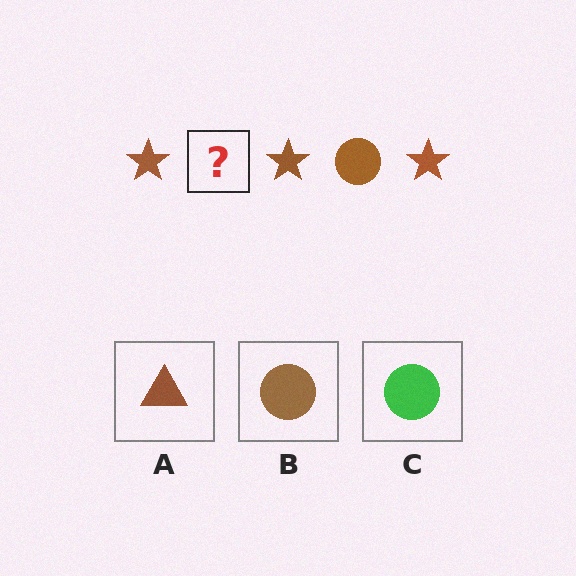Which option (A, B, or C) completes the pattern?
B.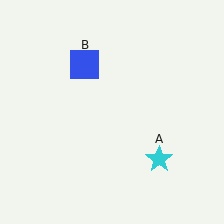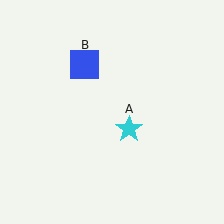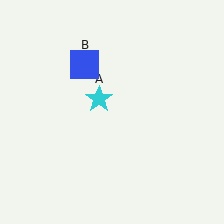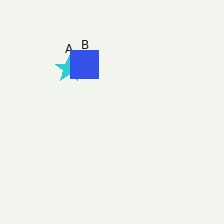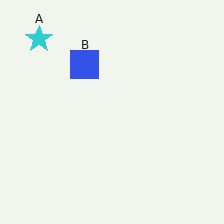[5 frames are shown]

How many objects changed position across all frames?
1 object changed position: cyan star (object A).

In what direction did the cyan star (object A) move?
The cyan star (object A) moved up and to the left.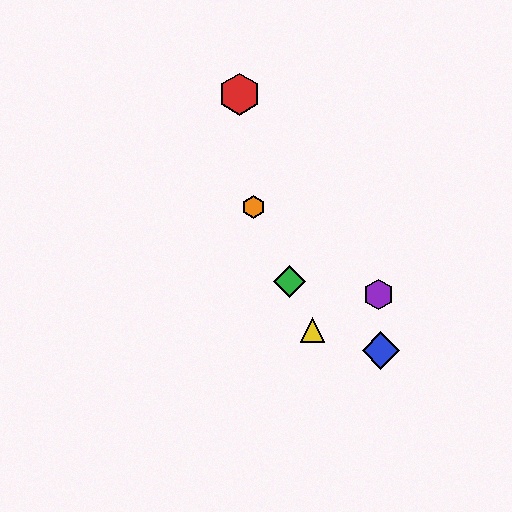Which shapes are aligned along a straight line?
The green diamond, the yellow triangle, the orange hexagon are aligned along a straight line.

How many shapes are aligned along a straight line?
3 shapes (the green diamond, the yellow triangle, the orange hexagon) are aligned along a straight line.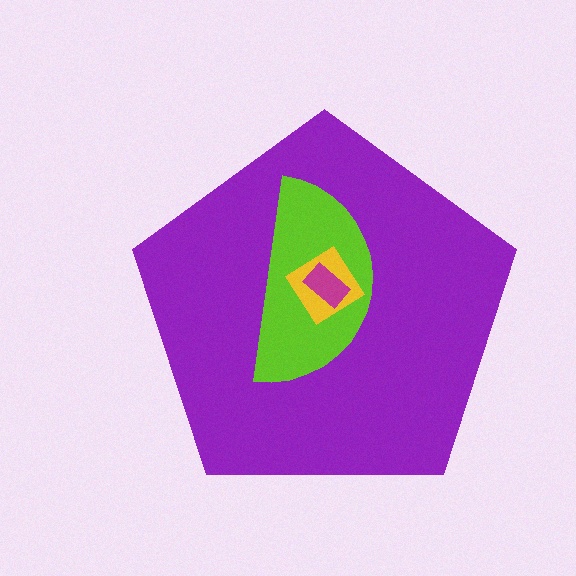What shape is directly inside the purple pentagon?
The lime semicircle.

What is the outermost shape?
The purple pentagon.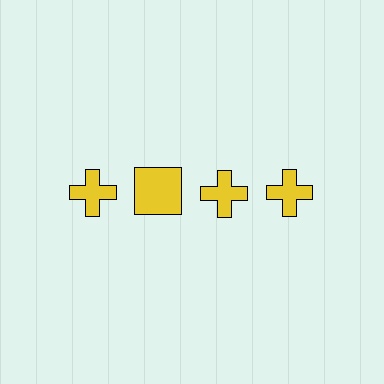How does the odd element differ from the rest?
It has a different shape: square instead of cross.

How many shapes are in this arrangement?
There are 4 shapes arranged in a grid pattern.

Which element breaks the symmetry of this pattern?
The yellow square in the top row, second from left column breaks the symmetry. All other shapes are yellow crosses.